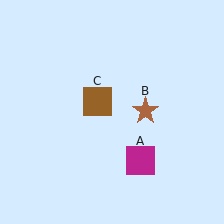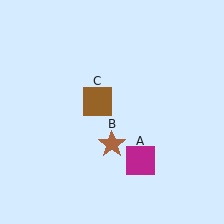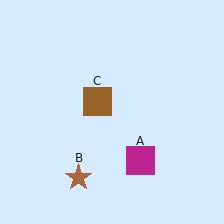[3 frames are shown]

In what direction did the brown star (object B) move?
The brown star (object B) moved down and to the left.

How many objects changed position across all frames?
1 object changed position: brown star (object B).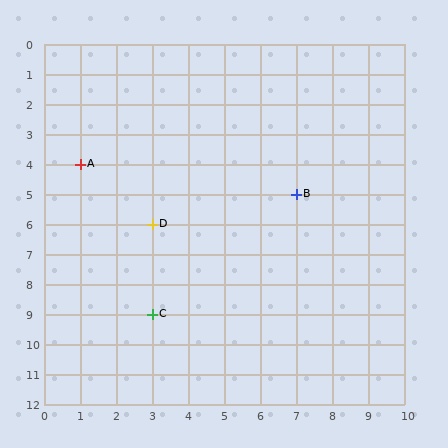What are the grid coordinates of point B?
Point B is at grid coordinates (7, 5).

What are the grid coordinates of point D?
Point D is at grid coordinates (3, 6).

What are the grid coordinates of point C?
Point C is at grid coordinates (3, 9).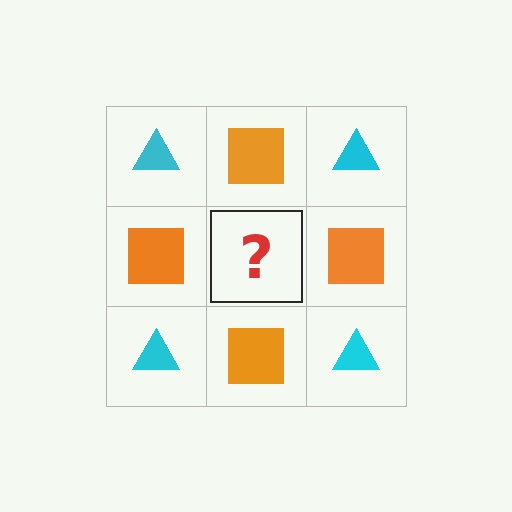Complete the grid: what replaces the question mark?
The question mark should be replaced with a cyan triangle.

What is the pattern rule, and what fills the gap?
The rule is that it alternates cyan triangle and orange square in a checkerboard pattern. The gap should be filled with a cyan triangle.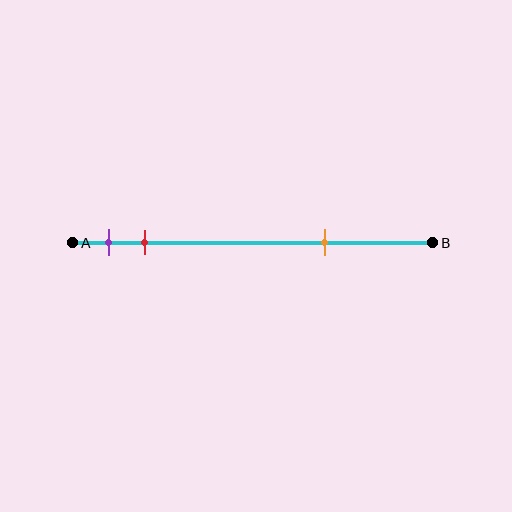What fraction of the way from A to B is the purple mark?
The purple mark is approximately 10% (0.1) of the way from A to B.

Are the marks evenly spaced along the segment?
No, the marks are not evenly spaced.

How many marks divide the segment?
There are 3 marks dividing the segment.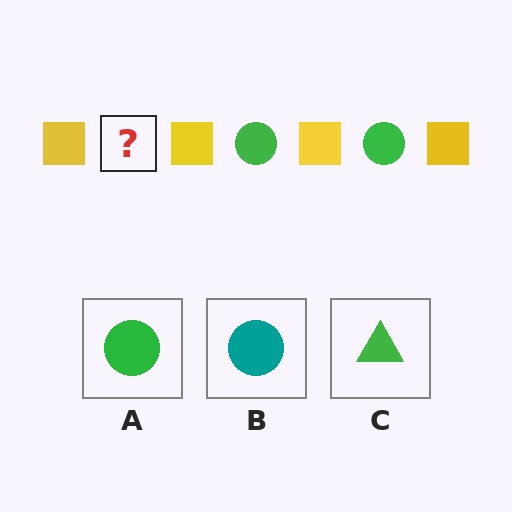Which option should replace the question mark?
Option A.